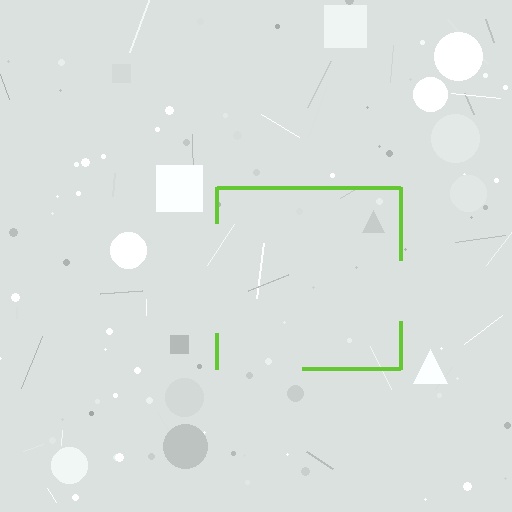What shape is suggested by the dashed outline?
The dashed outline suggests a square.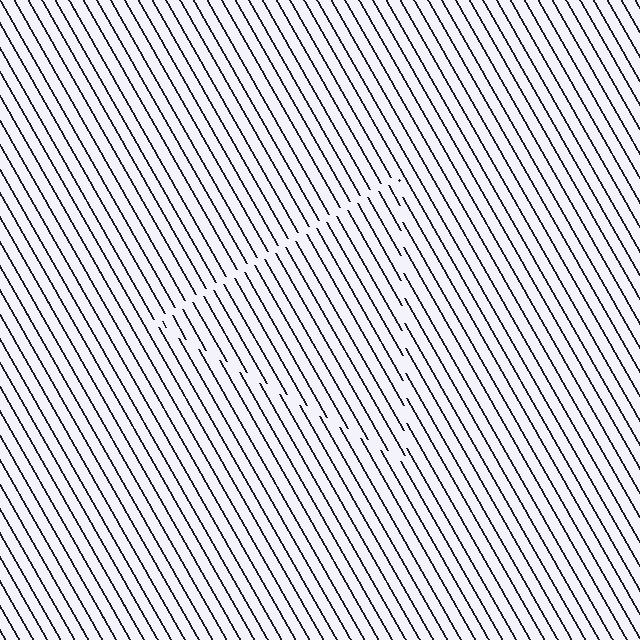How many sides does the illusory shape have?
3 sides — the line-ends trace a triangle.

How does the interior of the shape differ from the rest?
The interior of the shape contains the same grating, shifted by half a period — the contour is defined by the phase discontinuity where line-ends from the inner and outer gratings abut.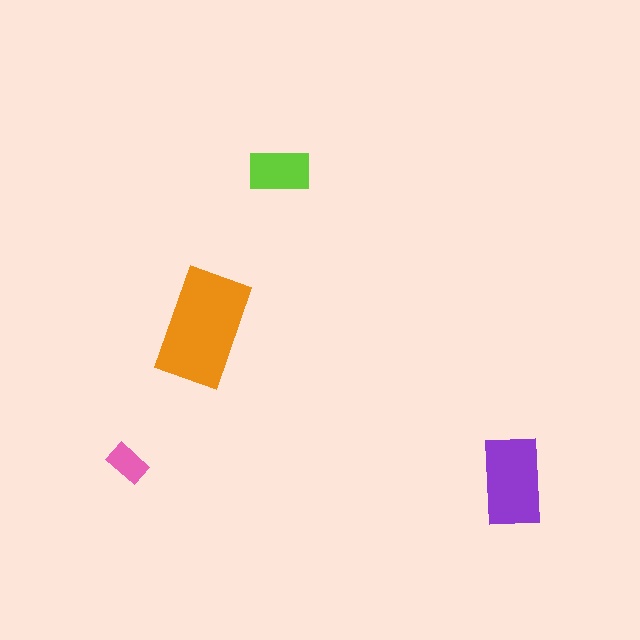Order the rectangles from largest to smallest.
the orange one, the purple one, the lime one, the pink one.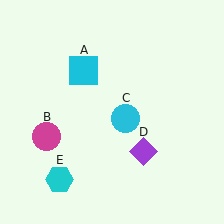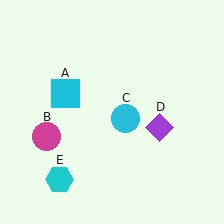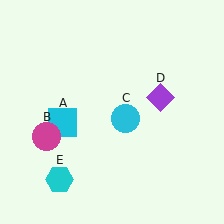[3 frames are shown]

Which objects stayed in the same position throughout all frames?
Magenta circle (object B) and cyan circle (object C) and cyan hexagon (object E) remained stationary.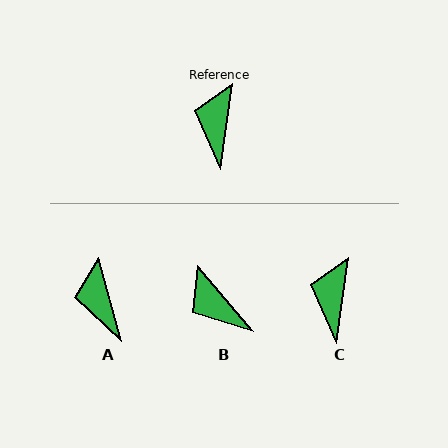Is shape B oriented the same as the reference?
No, it is off by about 48 degrees.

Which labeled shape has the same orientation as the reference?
C.